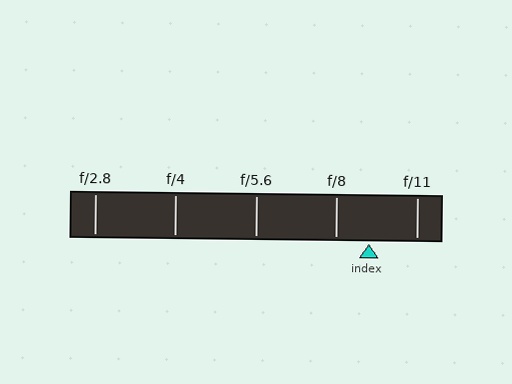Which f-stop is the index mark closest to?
The index mark is closest to f/8.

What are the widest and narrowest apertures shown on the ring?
The widest aperture shown is f/2.8 and the narrowest is f/11.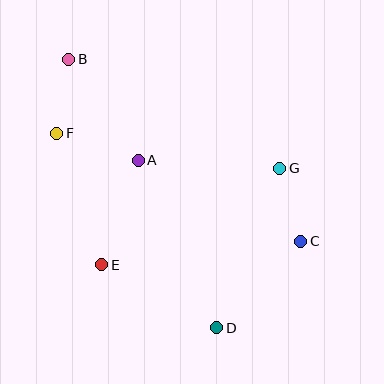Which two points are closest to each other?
Points B and F are closest to each other.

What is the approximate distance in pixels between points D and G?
The distance between D and G is approximately 171 pixels.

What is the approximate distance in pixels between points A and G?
The distance between A and G is approximately 142 pixels.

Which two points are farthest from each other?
Points B and D are farthest from each other.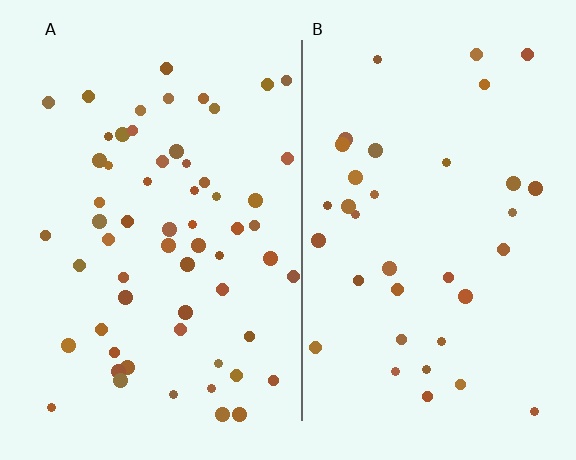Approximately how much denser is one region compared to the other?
Approximately 1.7× — region A over region B.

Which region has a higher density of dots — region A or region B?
A (the left).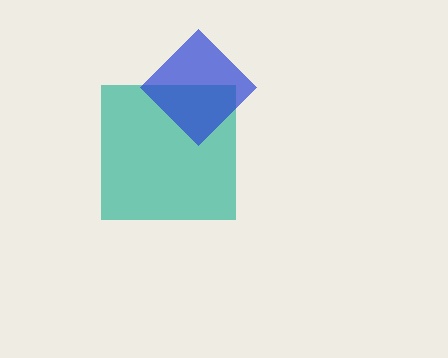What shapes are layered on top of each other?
The layered shapes are: a teal square, a blue diamond.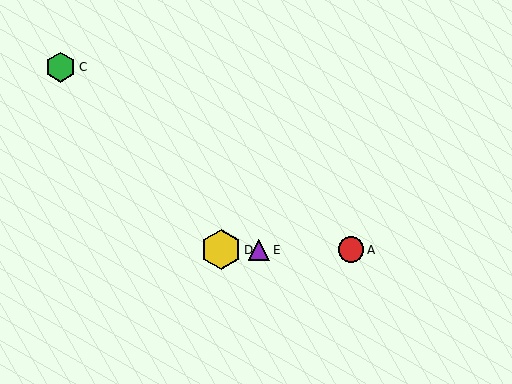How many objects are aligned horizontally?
4 objects (A, B, D, E) are aligned horizontally.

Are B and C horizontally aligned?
No, B is at y≈250 and C is at y≈67.